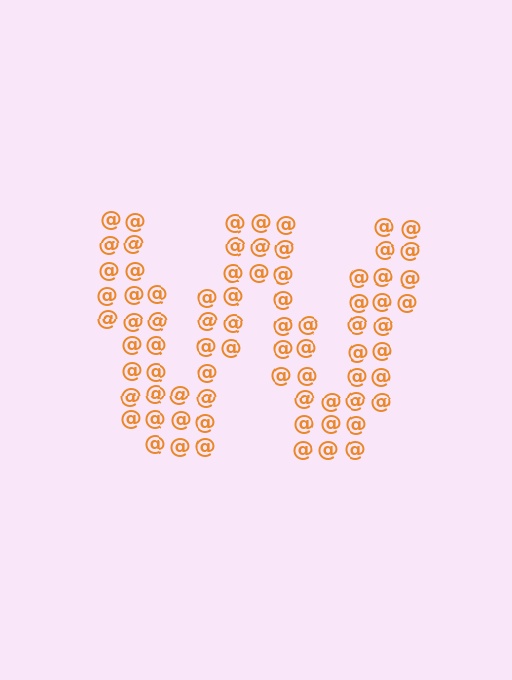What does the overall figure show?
The overall figure shows the letter W.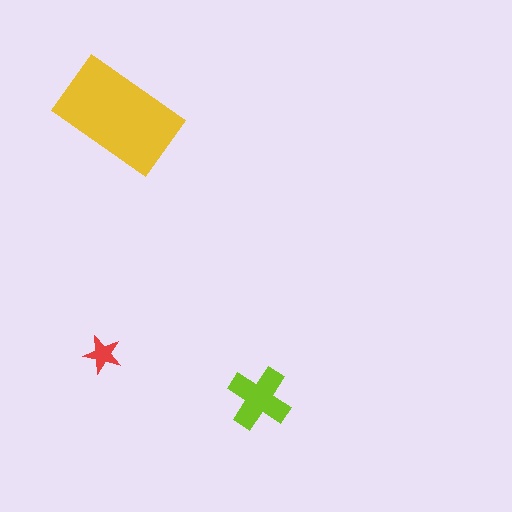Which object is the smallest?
The red star.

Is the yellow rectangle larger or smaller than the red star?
Larger.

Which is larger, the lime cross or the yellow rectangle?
The yellow rectangle.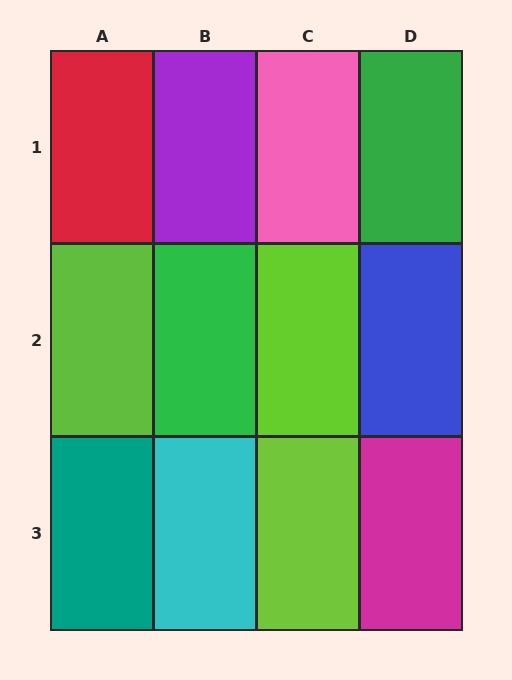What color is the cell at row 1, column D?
Green.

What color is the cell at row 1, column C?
Pink.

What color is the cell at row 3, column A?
Teal.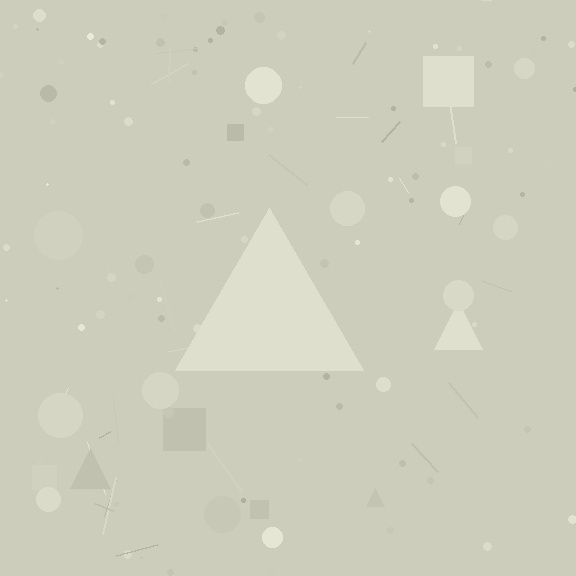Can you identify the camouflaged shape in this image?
The camouflaged shape is a triangle.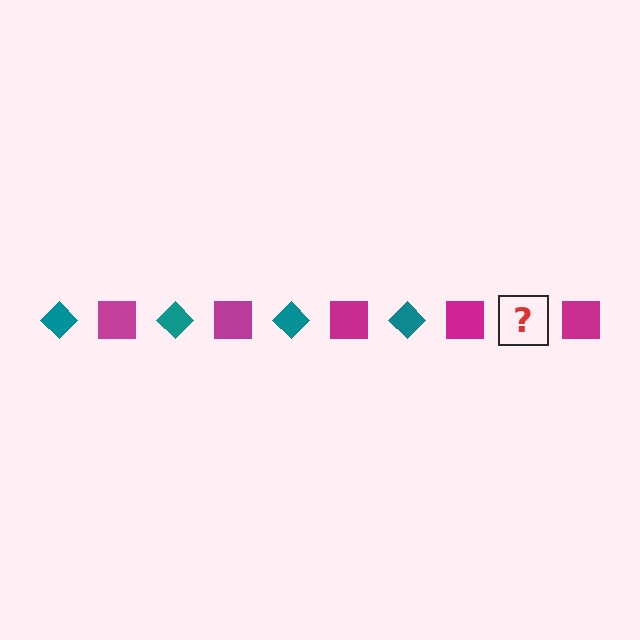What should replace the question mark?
The question mark should be replaced with a teal diamond.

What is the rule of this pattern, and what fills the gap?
The rule is that the pattern alternates between teal diamond and magenta square. The gap should be filled with a teal diamond.